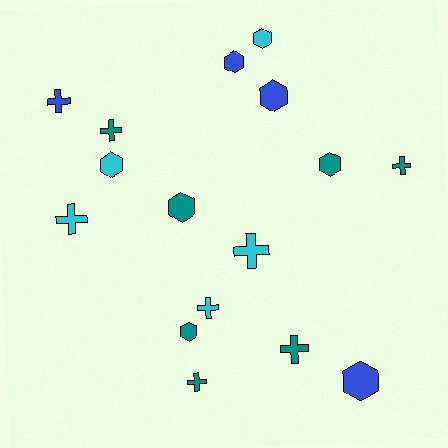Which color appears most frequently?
Teal, with 7 objects.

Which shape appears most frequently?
Hexagon, with 8 objects.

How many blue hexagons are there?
There are 3 blue hexagons.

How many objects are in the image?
There are 16 objects.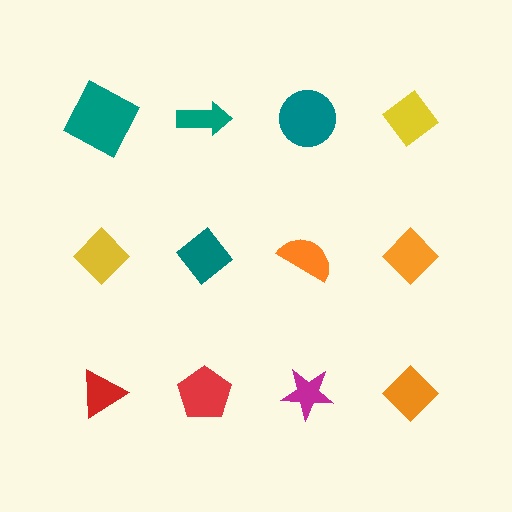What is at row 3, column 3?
A magenta star.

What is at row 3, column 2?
A red pentagon.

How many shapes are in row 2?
4 shapes.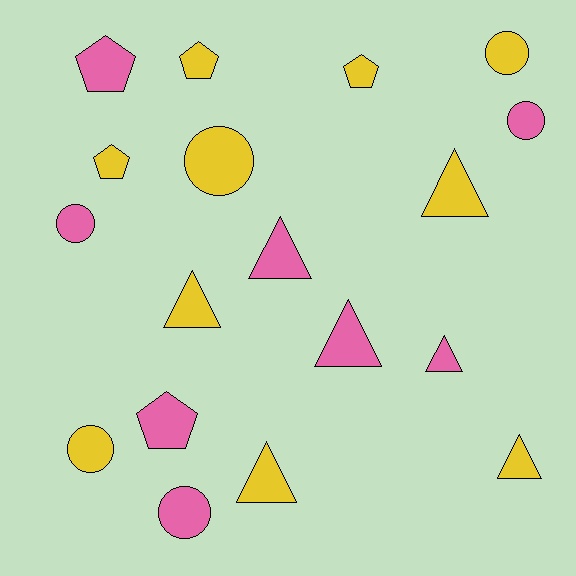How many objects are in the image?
There are 18 objects.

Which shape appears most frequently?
Triangle, with 7 objects.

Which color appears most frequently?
Yellow, with 10 objects.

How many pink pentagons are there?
There are 2 pink pentagons.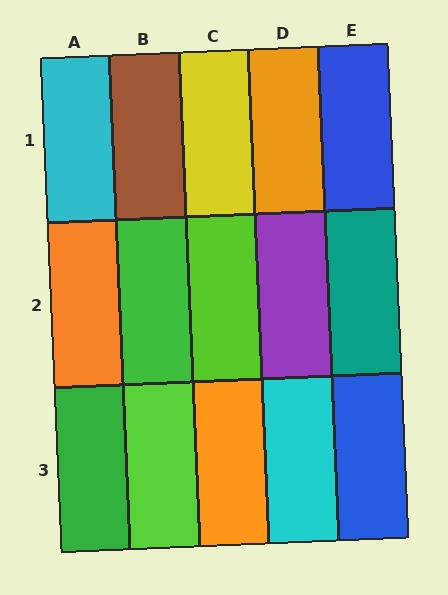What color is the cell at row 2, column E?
Teal.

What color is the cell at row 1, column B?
Brown.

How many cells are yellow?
1 cell is yellow.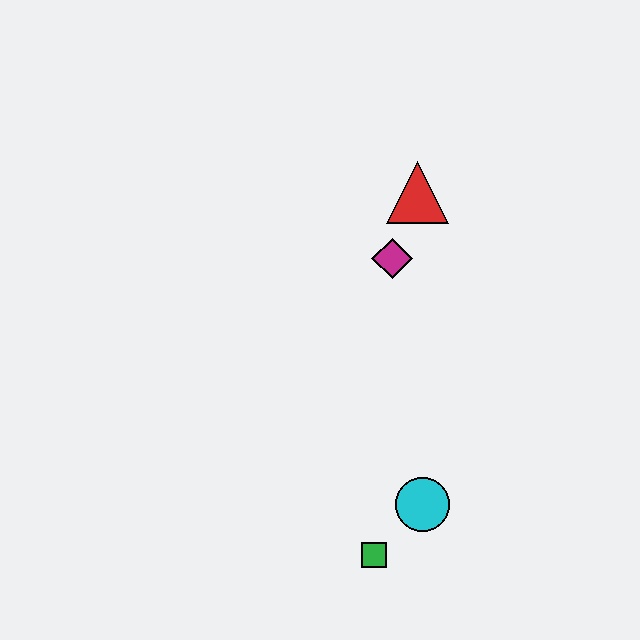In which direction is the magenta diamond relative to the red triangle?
The magenta diamond is below the red triangle.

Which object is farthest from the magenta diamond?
The green square is farthest from the magenta diamond.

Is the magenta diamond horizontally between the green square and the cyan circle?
Yes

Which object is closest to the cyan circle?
The green square is closest to the cyan circle.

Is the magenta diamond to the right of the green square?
Yes